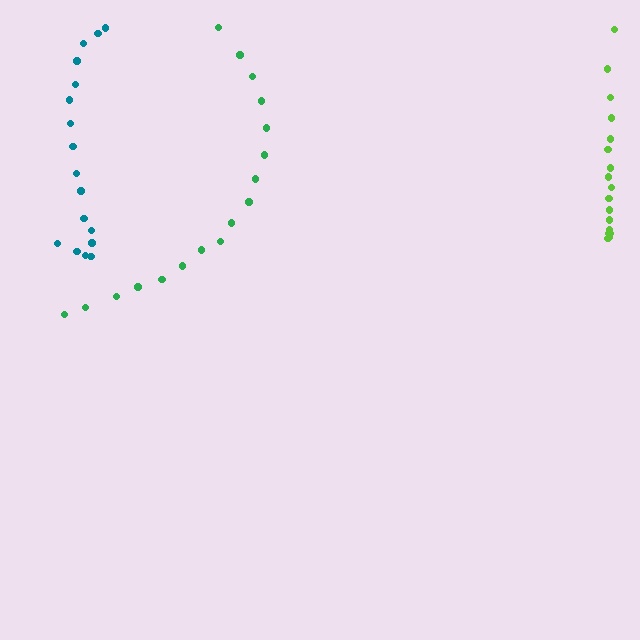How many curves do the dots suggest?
There are 3 distinct paths.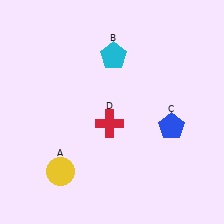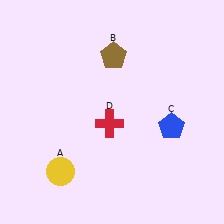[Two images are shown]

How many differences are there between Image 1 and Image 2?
There is 1 difference between the two images.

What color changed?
The pentagon (B) changed from cyan in Image 1 to brown in Image 2.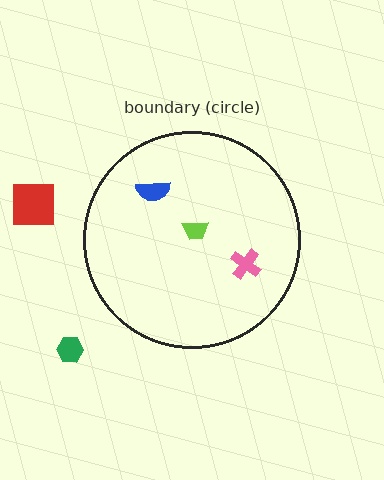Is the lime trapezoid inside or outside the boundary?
Inside.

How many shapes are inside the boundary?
3 inside, 2 outside.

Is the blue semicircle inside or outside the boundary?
Inside.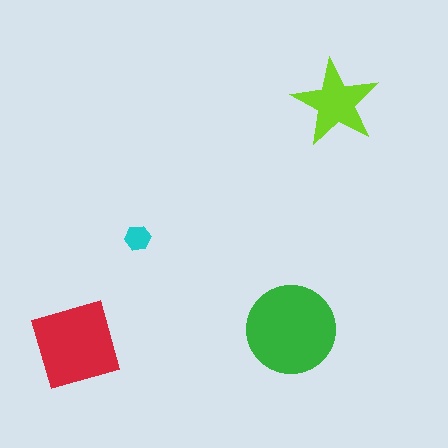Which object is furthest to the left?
The red diamond is leftmost.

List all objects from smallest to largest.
The cyan hexagon, the lime star, the red diamond, the green circle.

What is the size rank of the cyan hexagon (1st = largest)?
4th.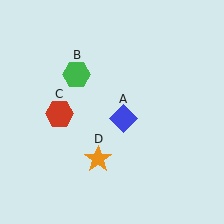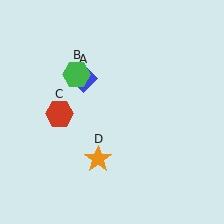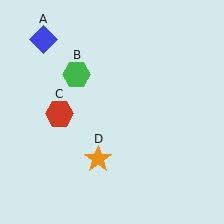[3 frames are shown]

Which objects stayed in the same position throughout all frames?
Green hexagon (object B) and red hexagon (object C) and orange star (object D) remained stationary.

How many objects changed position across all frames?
1 object changed position: blue diamond (object A).